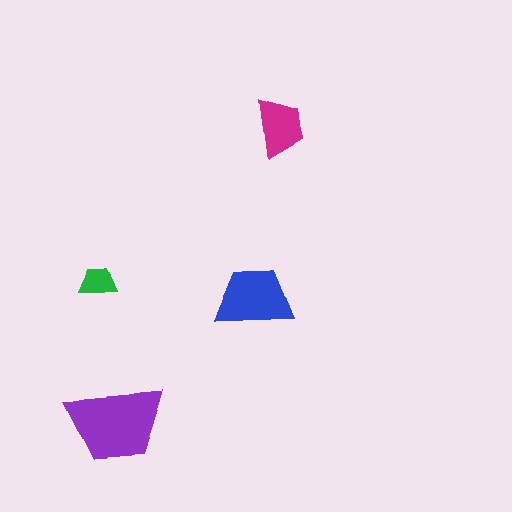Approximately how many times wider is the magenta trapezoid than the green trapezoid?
About 1.5 times wider.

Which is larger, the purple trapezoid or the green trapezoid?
The purple one.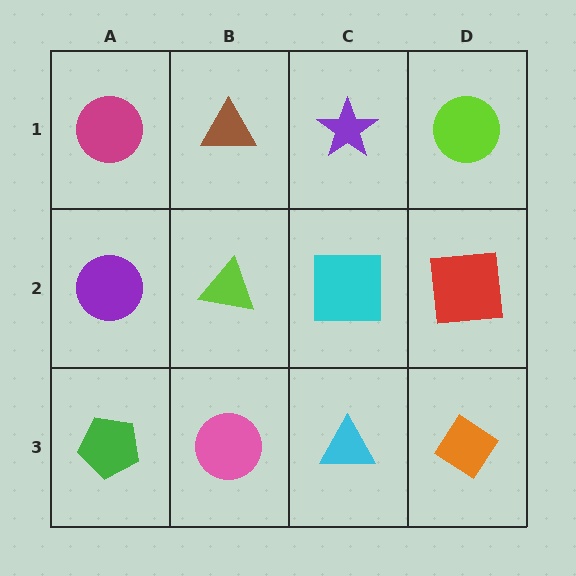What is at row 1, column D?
A lime circle.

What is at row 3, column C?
A cyan triangle.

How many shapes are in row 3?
4 shapes.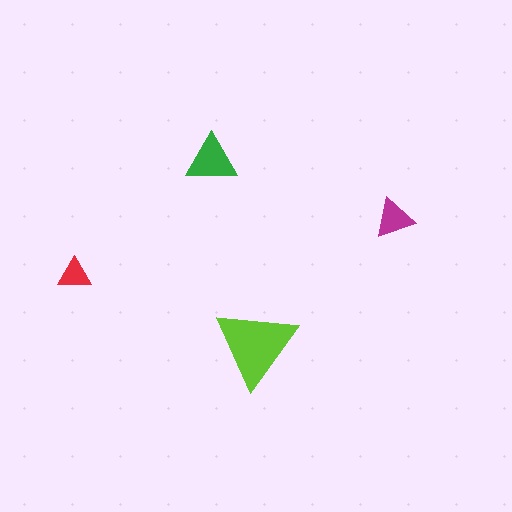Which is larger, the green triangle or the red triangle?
The green one.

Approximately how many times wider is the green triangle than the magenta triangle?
About 1.5 times wider.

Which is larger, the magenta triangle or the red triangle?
The magenta one.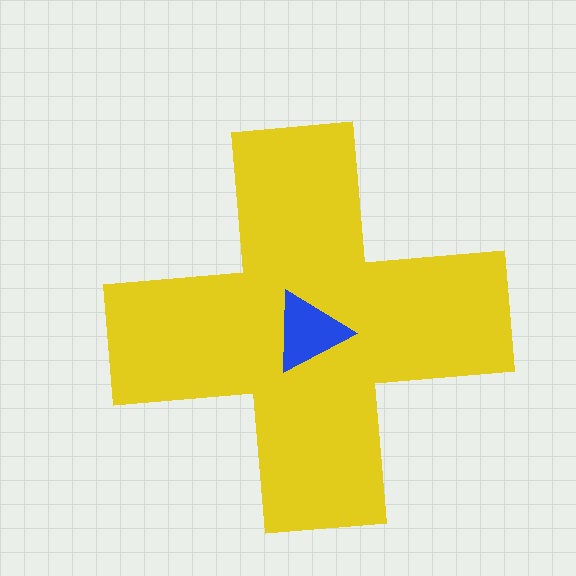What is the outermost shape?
The yellow cross.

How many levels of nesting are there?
2.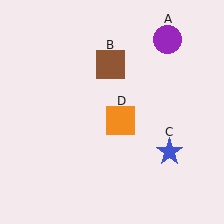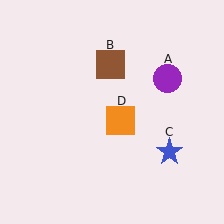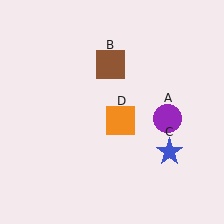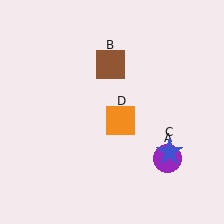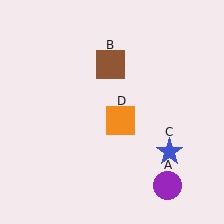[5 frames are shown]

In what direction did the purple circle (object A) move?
The purple circle (object A) moved down.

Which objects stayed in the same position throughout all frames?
Brown square (object B) and blue star (object C) and orange square (object D) remained stationary.